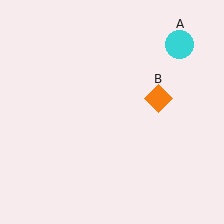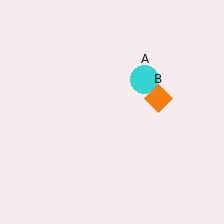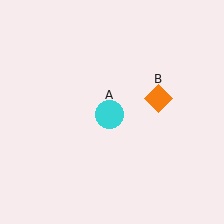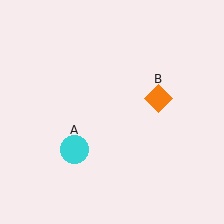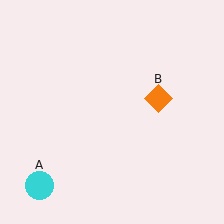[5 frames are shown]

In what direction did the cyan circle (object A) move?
The cyan circle (object A) moved down and to the left.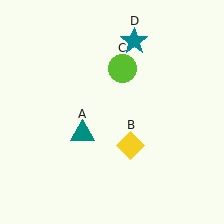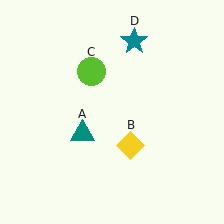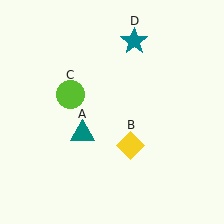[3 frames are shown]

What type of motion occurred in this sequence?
The lime circle (object C) rotated counterclockwise around the center of the scene.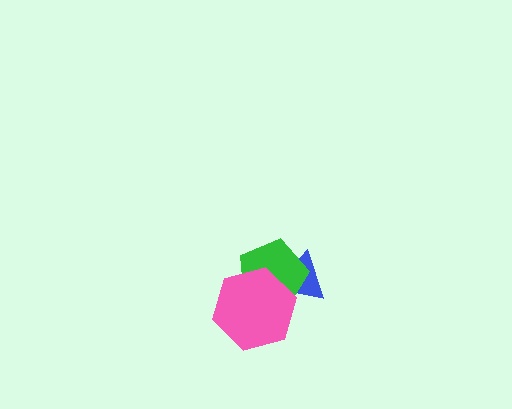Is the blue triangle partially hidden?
Yes, it is partially covered by another shape.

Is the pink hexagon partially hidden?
No, no other shape covers it.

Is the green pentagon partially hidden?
Yes, it is partially covered by another shape.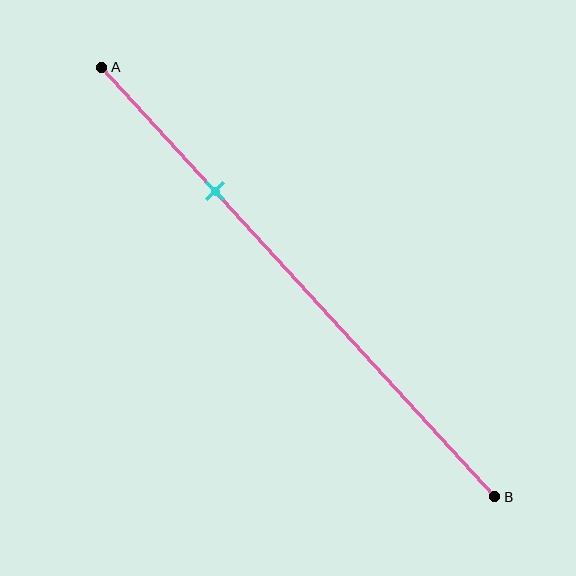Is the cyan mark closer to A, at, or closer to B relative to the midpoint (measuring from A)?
The cyan mark is closer to point A than the midpoint of segment AB.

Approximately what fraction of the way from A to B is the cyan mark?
The cyan mark is approximately 30% of the way from A to B.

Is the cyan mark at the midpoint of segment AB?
No, the mark is at about 30% from A, not at the 50% midpoint.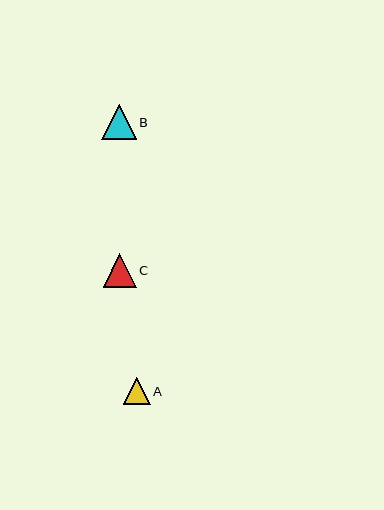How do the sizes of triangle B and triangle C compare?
Triangle B and triangle C are approximately the same size.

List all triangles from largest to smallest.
From largest to smallest: B, C, A.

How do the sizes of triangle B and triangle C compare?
Triangle B and triangle C are approximately the same size.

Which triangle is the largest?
Triangle B is the largest with a size of approximately 35 pixels.